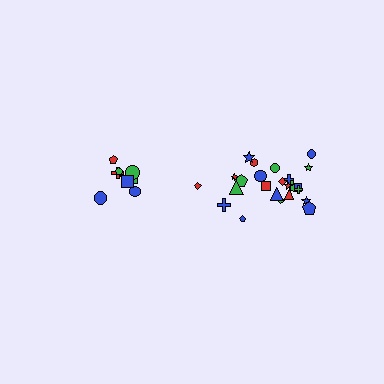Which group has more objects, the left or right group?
The right group.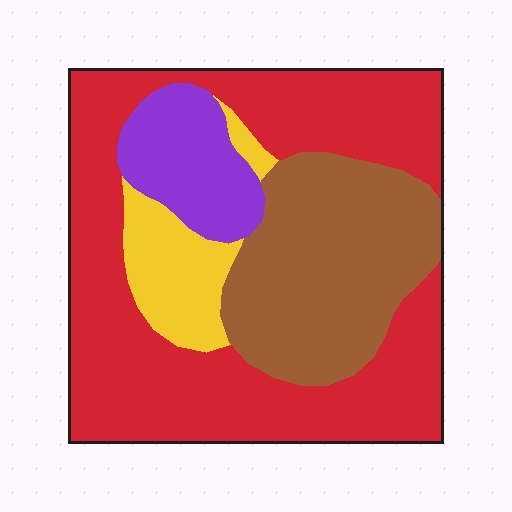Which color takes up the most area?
Red, at roughly 55%.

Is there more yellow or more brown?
Brown.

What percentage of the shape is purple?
Purple covers about 10% of the shape.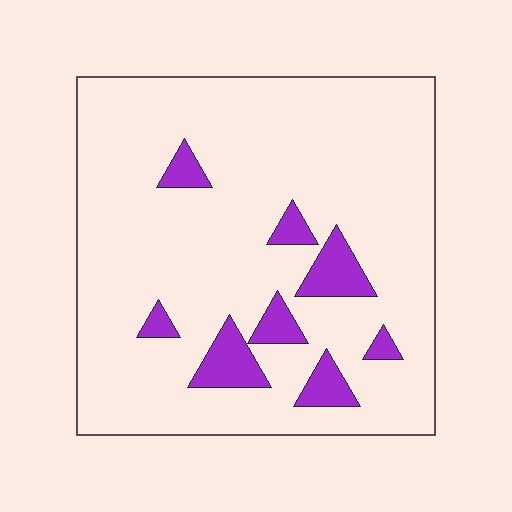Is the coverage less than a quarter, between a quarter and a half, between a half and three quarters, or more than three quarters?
Less than a quarter.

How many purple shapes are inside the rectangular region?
8.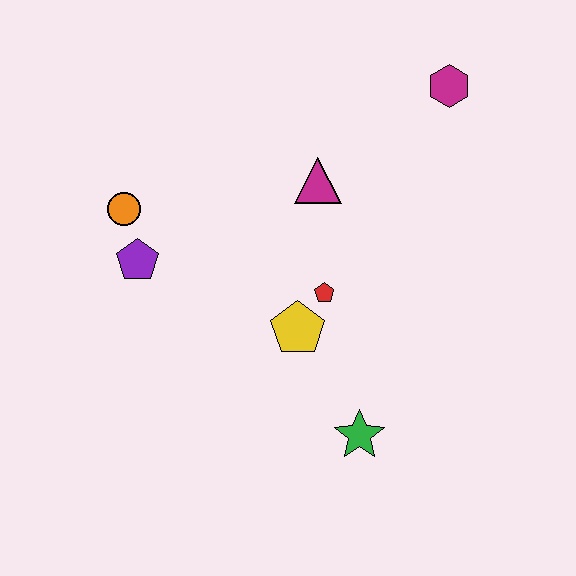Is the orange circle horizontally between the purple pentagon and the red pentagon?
No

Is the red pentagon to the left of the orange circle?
No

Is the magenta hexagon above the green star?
Yes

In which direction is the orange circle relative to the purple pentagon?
The orange circle is above the purple pentagon.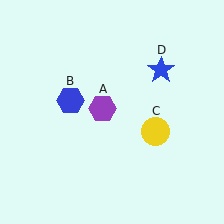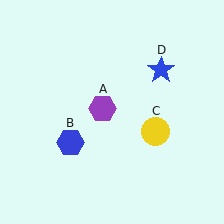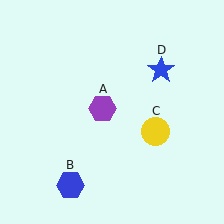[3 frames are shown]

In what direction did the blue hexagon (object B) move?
The blue hexagon (object B) moved down.